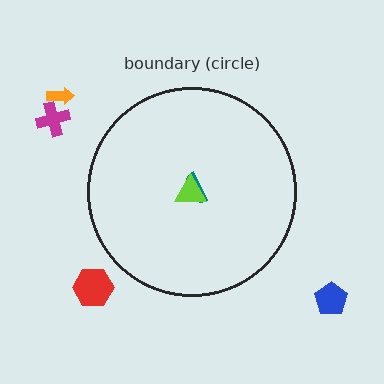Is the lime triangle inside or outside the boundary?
Inside.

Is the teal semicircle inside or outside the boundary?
Inside.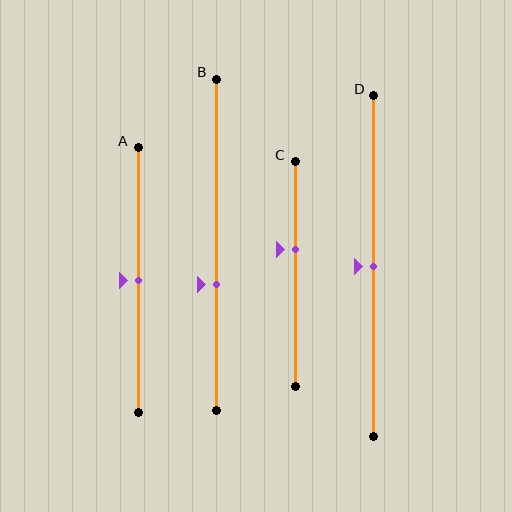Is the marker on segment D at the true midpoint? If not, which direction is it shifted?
Yes, the marker on segment D is at the true midpoint.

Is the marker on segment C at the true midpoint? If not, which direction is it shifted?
No, the marker on segment C is shifted upward by about 11% of the segment length.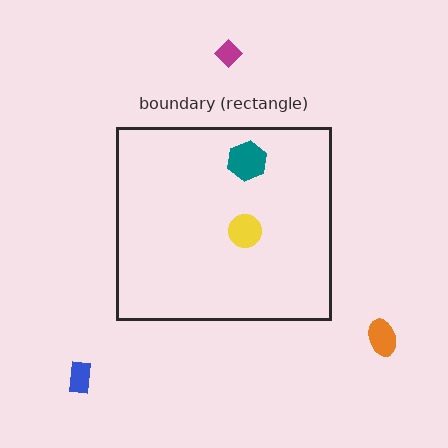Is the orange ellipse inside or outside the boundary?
Outside.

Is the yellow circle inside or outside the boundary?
Inside.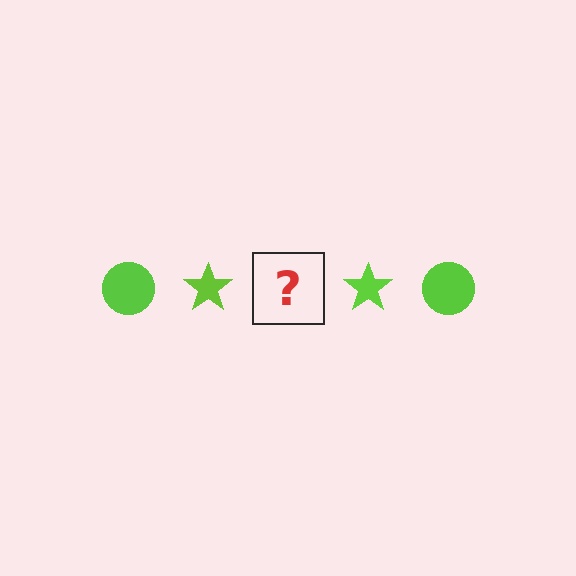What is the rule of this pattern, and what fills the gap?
The rule is that the pattern cycles through circle, star shapes in lime. The gap should be filled with a lime circle.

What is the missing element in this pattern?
The missing element is a lime circle.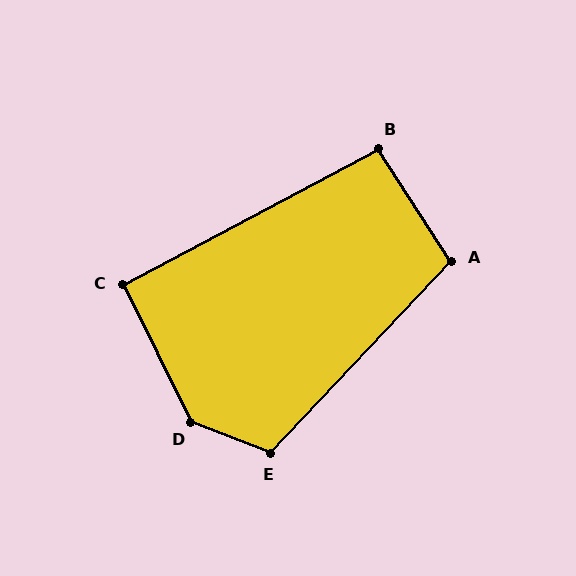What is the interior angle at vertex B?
Approximately 95 degrees (obtuse).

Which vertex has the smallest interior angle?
C, at approximately 92 degrees.